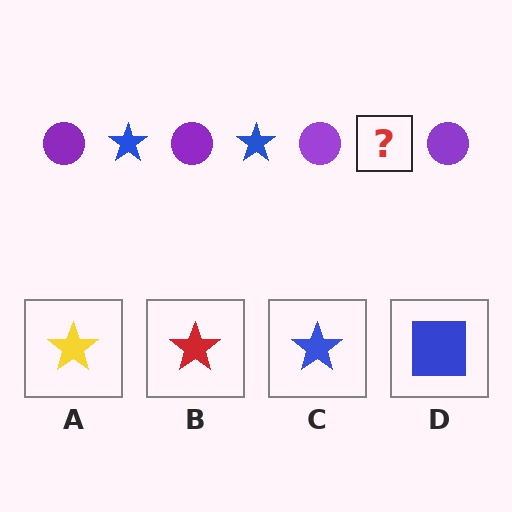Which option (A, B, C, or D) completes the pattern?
C.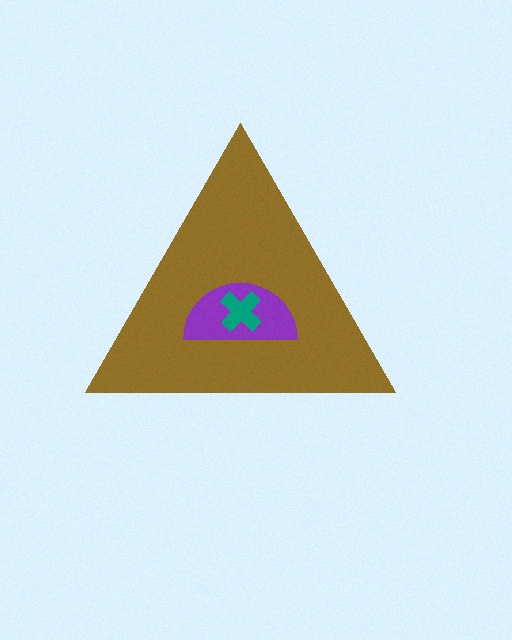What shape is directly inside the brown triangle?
The purple semicircle.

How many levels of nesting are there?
3.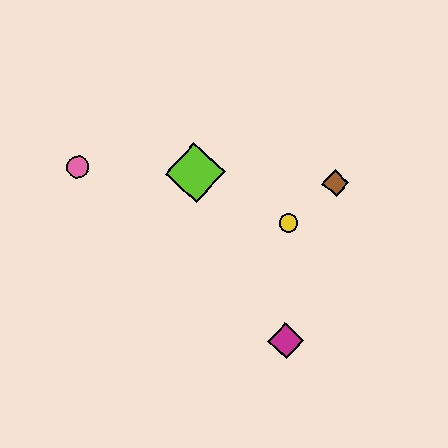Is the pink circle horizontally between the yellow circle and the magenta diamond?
No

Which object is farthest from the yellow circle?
The pink circle is farthest from the yellow circle.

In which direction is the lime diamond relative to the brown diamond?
The lime diamond is to the left of the brown diamond.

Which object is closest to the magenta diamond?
The yellow circle is closest to the magenta diamond.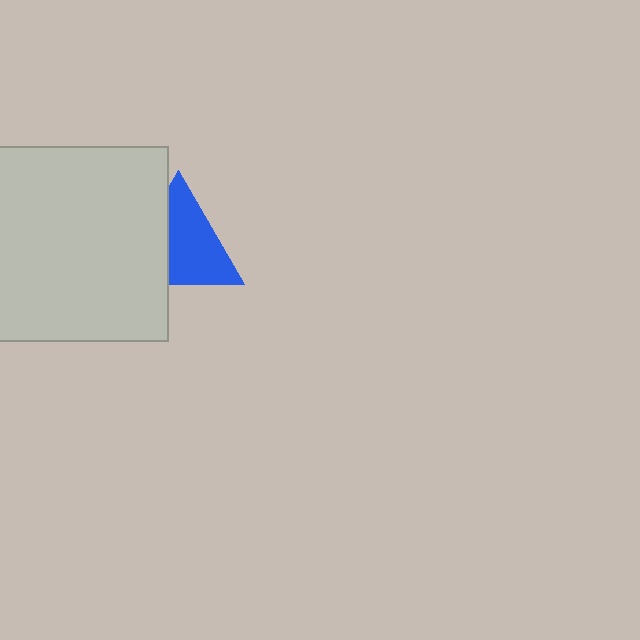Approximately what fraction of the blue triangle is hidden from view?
Roughly 37% of the blue triangle is hidden behind the light gray rectangle.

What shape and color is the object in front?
The object in front is a light gray rectangle.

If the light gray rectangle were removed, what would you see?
You would see the complete blue triangle.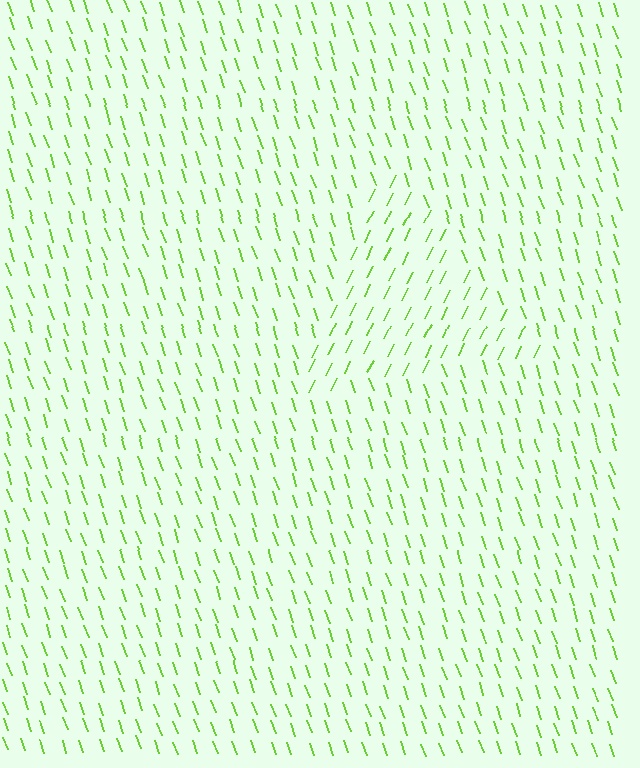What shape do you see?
I see a triangle.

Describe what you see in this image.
The image is filled with small lime line segments. A triangle region in the image has lines oriented differently from the surrounding lines, creating a visible texture boundary.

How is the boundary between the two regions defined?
The boundary is defined purely by a change in line orientation (approximately 45 degrees difference). All lines are the same color and thickness.